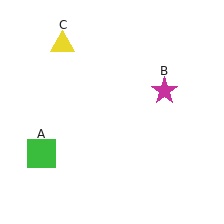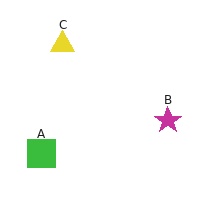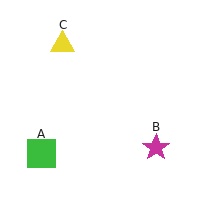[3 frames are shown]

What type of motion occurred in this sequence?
The magenta star (object B) rotated clockwise around the center of the scene.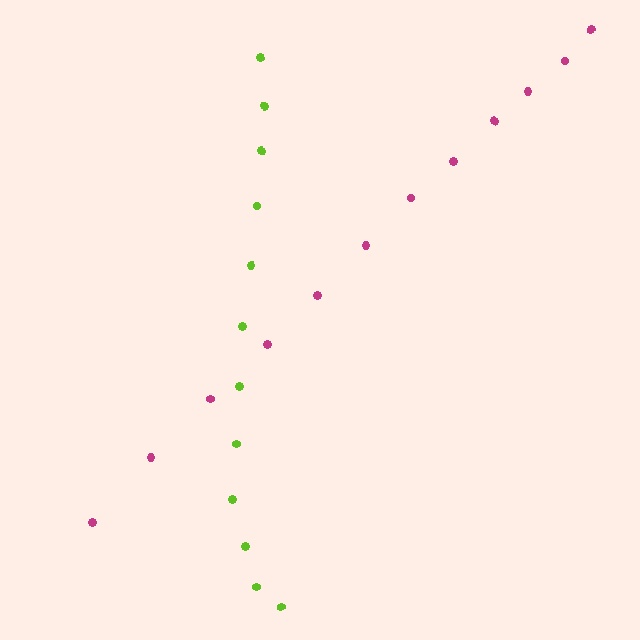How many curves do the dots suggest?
There are 2 distinct paths.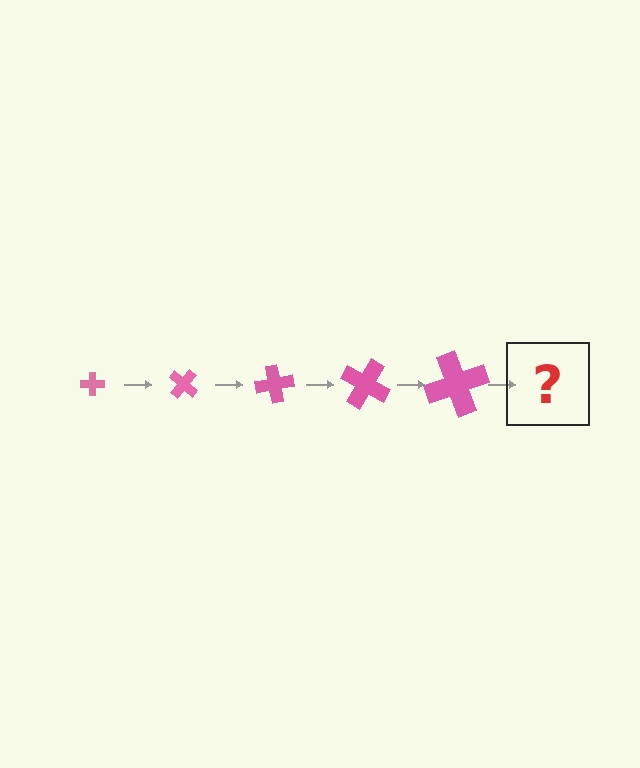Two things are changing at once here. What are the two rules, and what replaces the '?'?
The two rules are that the cross grows larger each step and it rotates 40 degrees each step. The '?' should be a cross, larger than the previous one and rotated 200 degrees from the start.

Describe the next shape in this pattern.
It should be a cross, larger than the previous one and rotated 200 degrees from the start.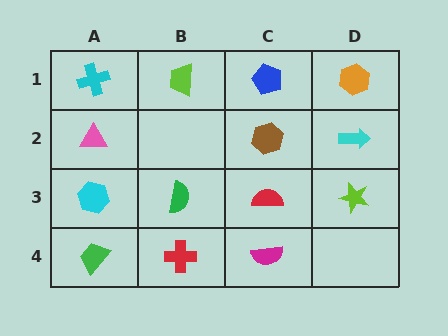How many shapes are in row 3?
4 shapes.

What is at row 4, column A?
A green trapezoid.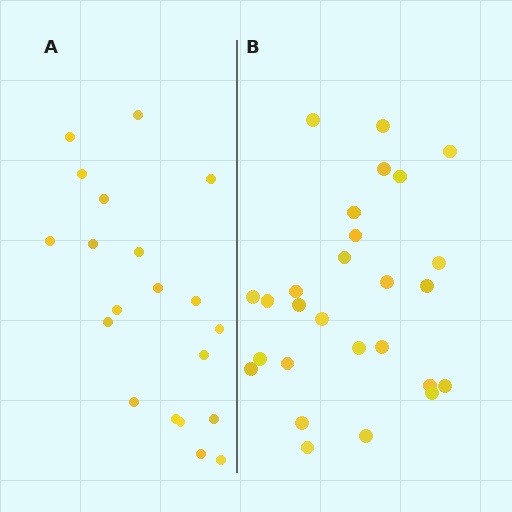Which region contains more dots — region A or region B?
Region B (the right region) has more dots.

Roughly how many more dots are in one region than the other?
Region B has roughly 8 or so more dots than region A.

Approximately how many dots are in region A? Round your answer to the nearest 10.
About 20 dots.